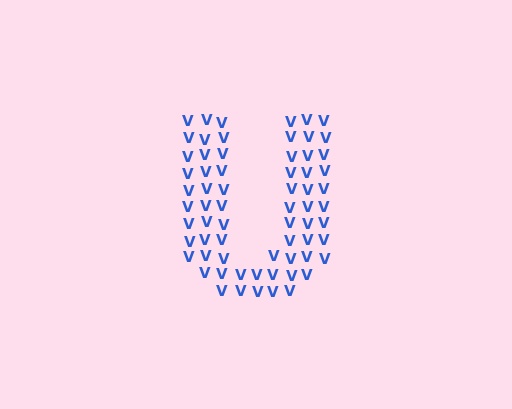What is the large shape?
The large shape is the letter U.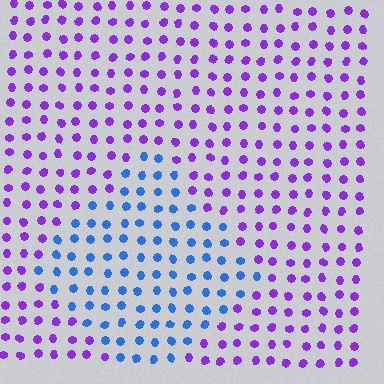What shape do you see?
I see a diamond.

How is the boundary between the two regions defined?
The boundary is defined purely by a slight shift in hue (about 60 degrees). Spacing, size, and orientation are identical on both sides.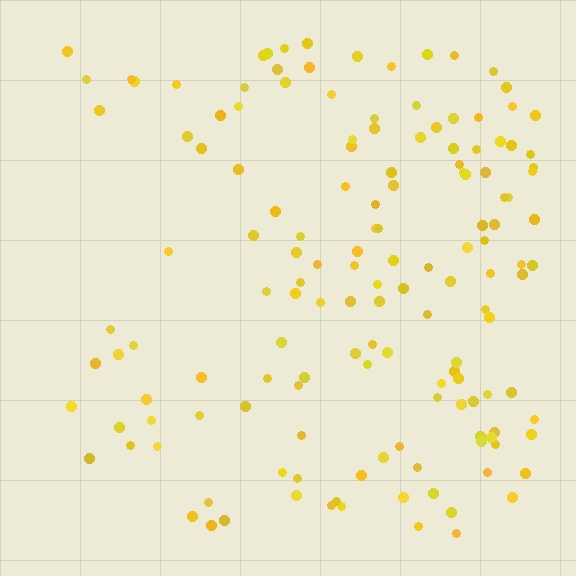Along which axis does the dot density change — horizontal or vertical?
Horizontal.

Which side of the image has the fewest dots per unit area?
The left.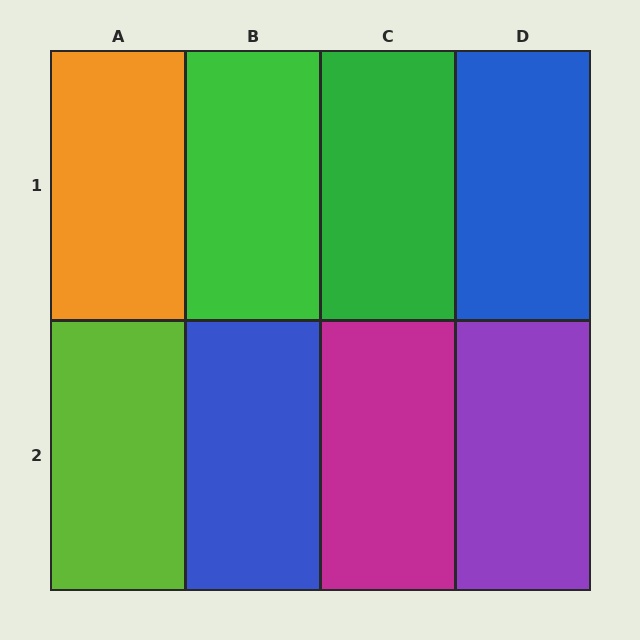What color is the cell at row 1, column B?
Green.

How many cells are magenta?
1 cell is magenta.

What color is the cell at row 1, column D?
Blue.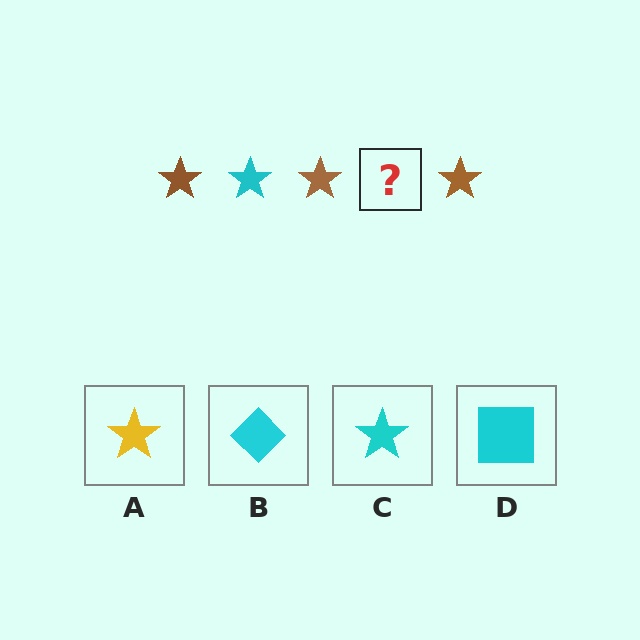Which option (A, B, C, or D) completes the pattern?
C.